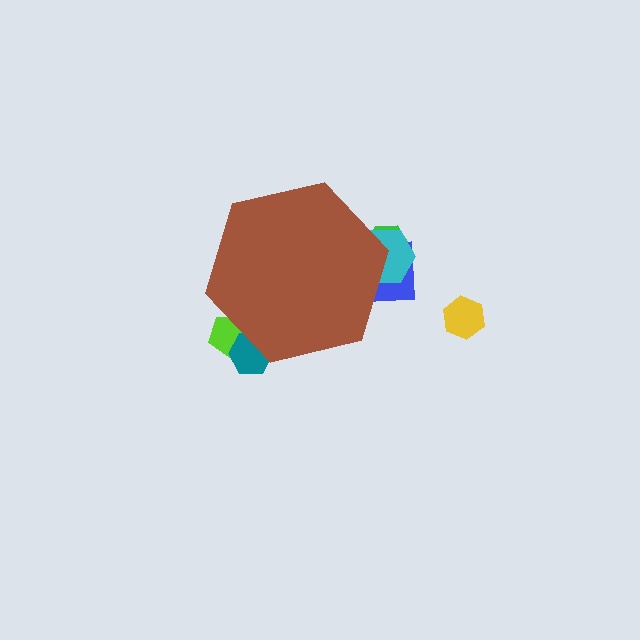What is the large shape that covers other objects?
A brown hexagon.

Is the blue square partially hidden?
Yes, the blue square is partially hidden behind the brown hexagon.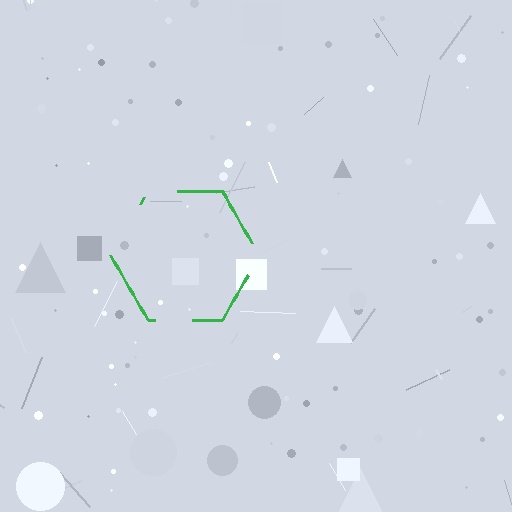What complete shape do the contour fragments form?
The contour fragments form a hexagon.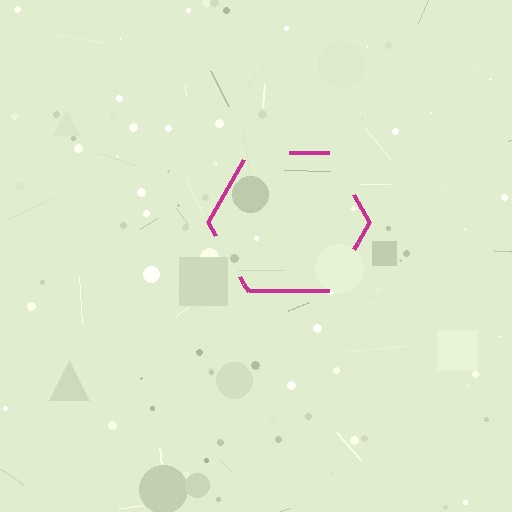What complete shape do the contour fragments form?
The contour fragments form a hexagon.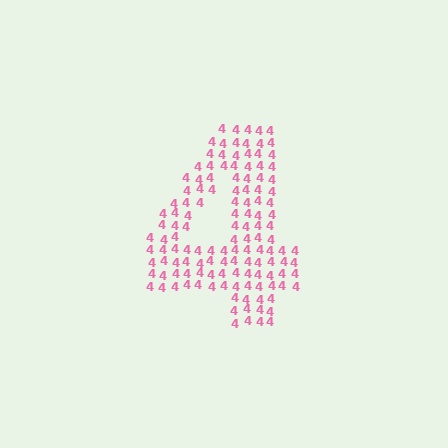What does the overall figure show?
The overall figure shows the digit 4.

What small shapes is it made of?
It is made of small digit 4's.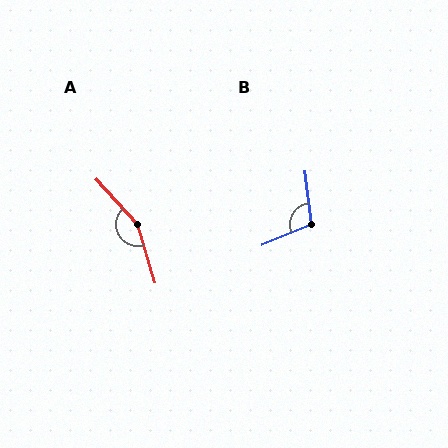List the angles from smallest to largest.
B (105°), A (154°).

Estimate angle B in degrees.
Approximately 105 degrees.